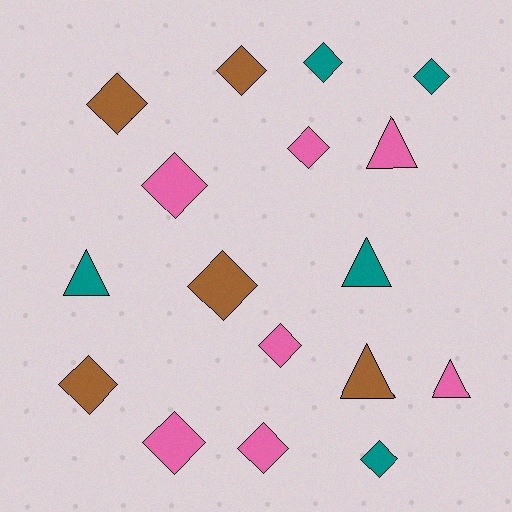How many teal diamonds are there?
There are 3 teal diamonds.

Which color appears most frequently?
Pink, with 7 objects.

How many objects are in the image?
There are 17 objects.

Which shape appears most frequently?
Diamond, with 12 objects.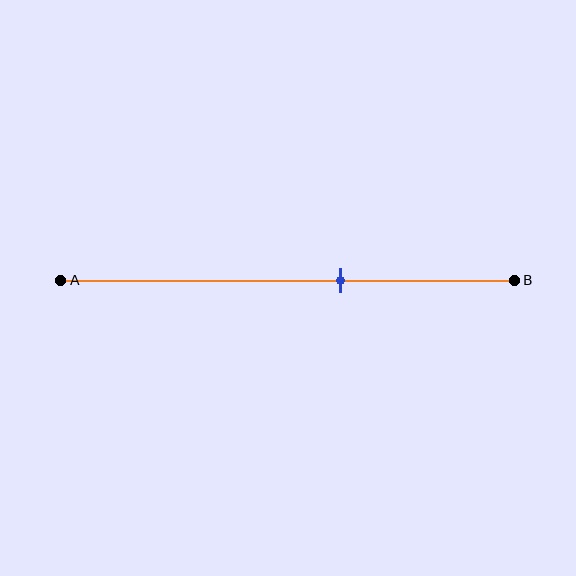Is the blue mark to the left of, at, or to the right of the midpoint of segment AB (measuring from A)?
The blue mark is to the right of the midpoint of segment AB.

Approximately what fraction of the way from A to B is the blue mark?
The blue mark is approximately 60% of the way from A to B.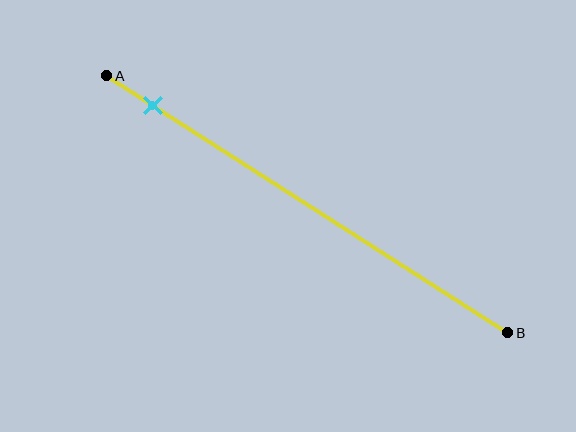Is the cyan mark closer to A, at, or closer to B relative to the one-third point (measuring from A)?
The cyan mark is closer to point A than the one-third point of segment AB.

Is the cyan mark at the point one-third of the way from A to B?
No, the mark is at about 10% from A, not at the 33% one-third point.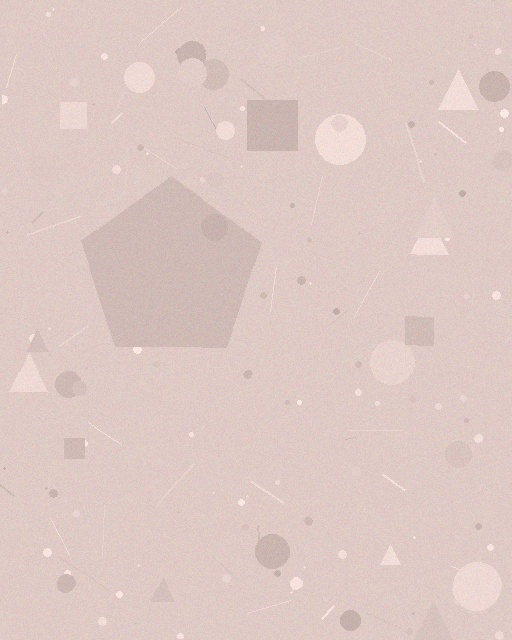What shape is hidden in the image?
A pentagon is hidden in the image.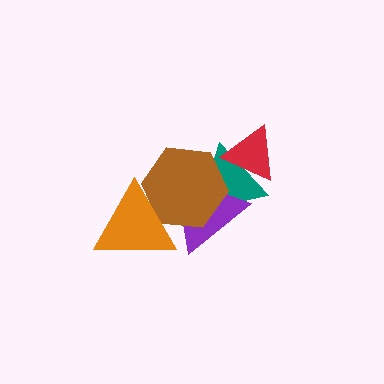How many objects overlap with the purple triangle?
3 objects overlap with the purple triangle.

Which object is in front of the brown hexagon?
The orange triangle is in front of the brown hexagon.